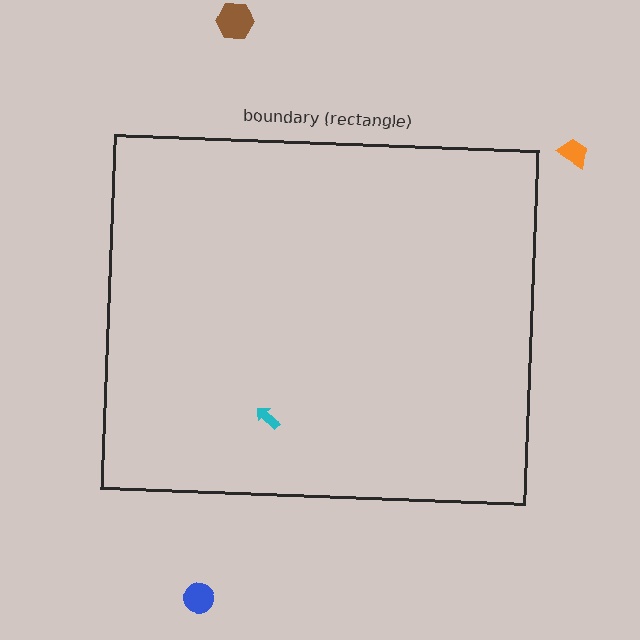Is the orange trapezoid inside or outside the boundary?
Outside.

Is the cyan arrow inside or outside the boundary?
Inside.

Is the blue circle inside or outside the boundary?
Outside.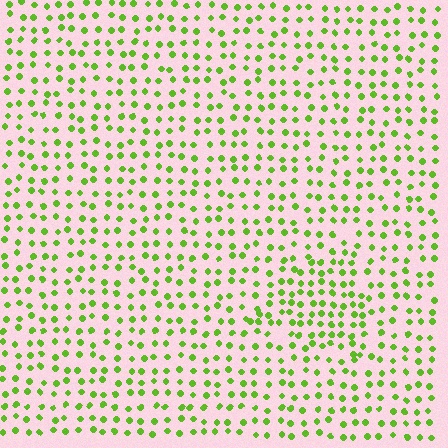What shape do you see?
I see a triangle.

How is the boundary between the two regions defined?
The boundary is defined by a change in element density (approximately 1.5x ratio). All elements are the same color, size, and shape.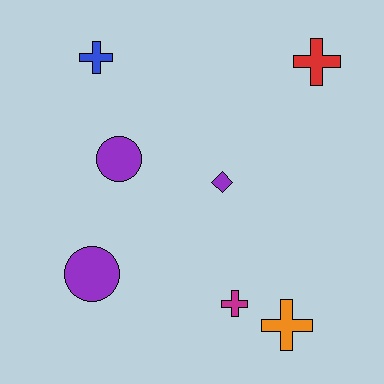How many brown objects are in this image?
There are no brown objects.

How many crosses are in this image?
There are 4 crosses.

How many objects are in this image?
There are 7 objects.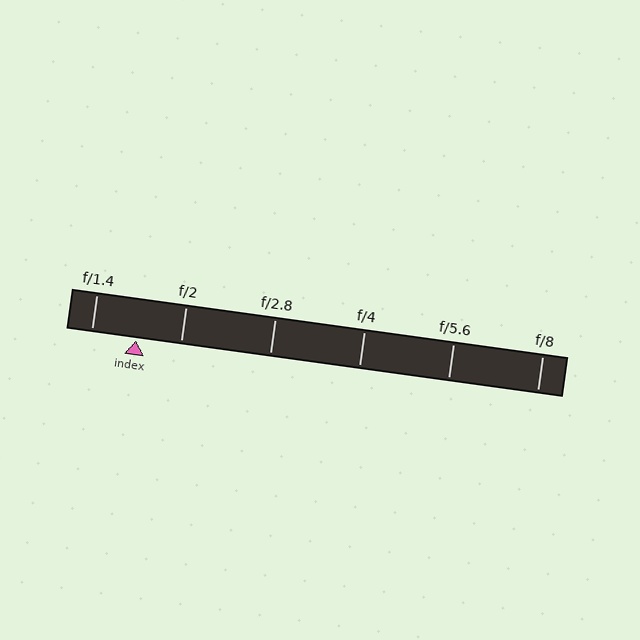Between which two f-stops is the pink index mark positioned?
The index mark is between f/1.4 and f/2.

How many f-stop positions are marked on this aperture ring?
There are 6 f-stop positions marked.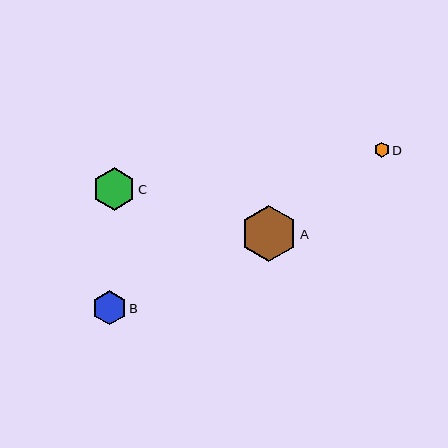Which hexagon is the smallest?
Hexagon D is the smallest with a size of approximately 15 pixels.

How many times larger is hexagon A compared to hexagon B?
Hexagon A is approximately 1.6 times the size of hexagon B.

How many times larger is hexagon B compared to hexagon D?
Hexagon B is approximately 2.2 times the size of hexagon D.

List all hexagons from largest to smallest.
From largest to smallest: A, C, B, D.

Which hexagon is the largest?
Hexagon A is the largest with a size of approximately 56 pixels.